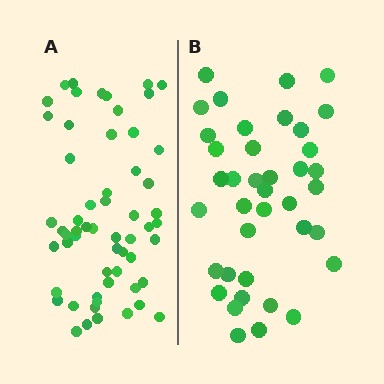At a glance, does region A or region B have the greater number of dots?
Region A (the left region) has more dots.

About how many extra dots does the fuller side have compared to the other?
Region A has approximately 20 more dots than region B.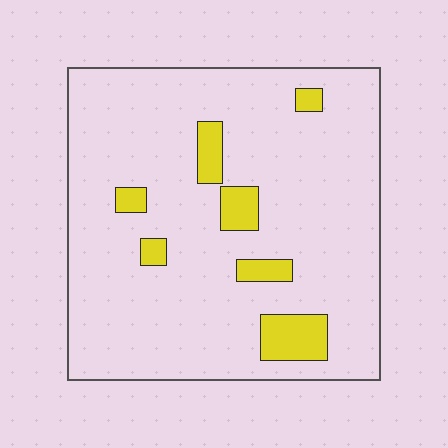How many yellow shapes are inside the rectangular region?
7.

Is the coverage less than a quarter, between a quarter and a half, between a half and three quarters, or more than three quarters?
Less than a quarter.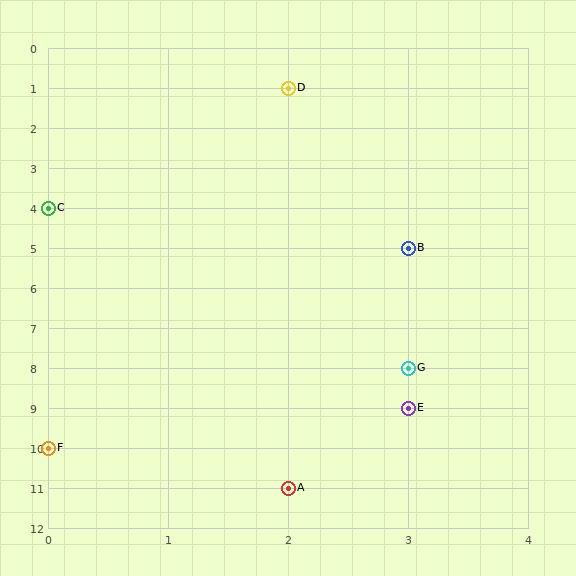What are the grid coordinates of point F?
Point F is at grid coordinates (0, 10).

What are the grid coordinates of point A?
Point A is at grid coordinates (2, 11).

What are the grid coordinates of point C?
Point C is at grid coordinates (0, 4).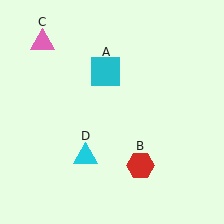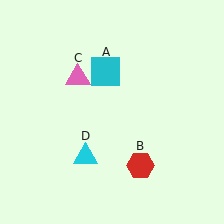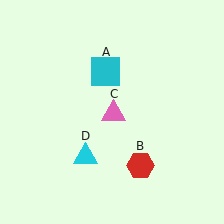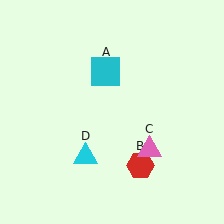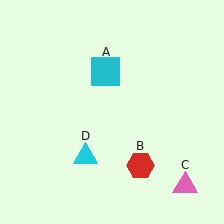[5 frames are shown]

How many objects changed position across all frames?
1 object changed position: pink triangle (object C).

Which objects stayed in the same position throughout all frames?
Cyan square (object A) and red hexagon (object B) and cyan triangle (object D) remained stationary.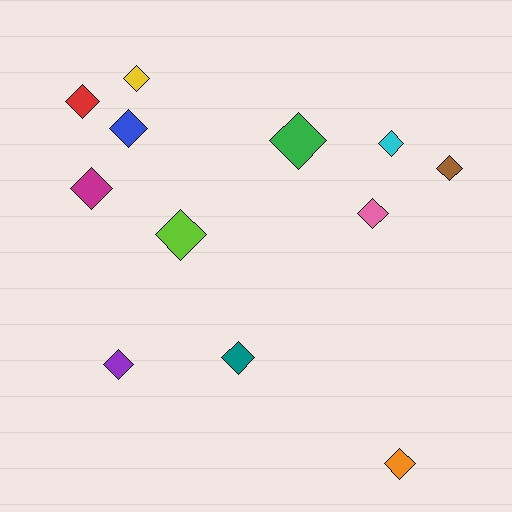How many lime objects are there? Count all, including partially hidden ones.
There is 1 lime object.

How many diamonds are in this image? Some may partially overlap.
There are 12 diamonds.